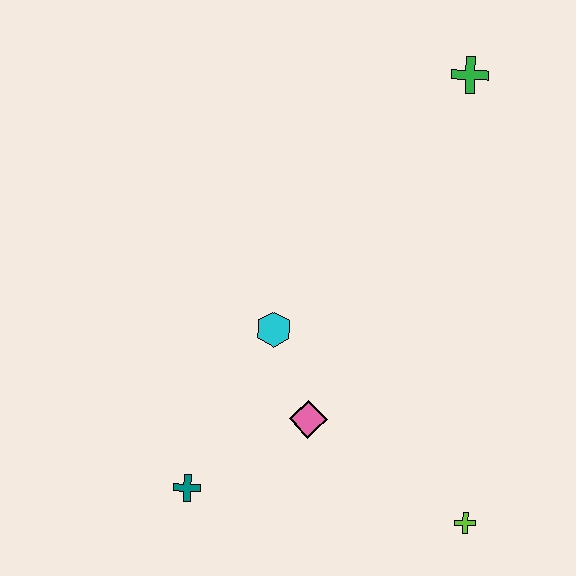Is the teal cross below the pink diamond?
Yes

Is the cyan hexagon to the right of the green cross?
No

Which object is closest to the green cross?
The cyan hexagon is closest to the green cross.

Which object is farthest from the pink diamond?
The green cross is farthest from the pink diamond.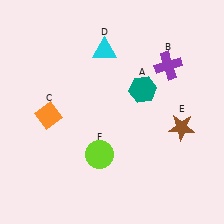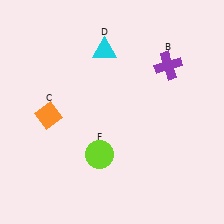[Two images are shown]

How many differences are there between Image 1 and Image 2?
There are 2 differences between the two images.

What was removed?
The teal hexagon (A), the brown star (E) were removed in Image 2.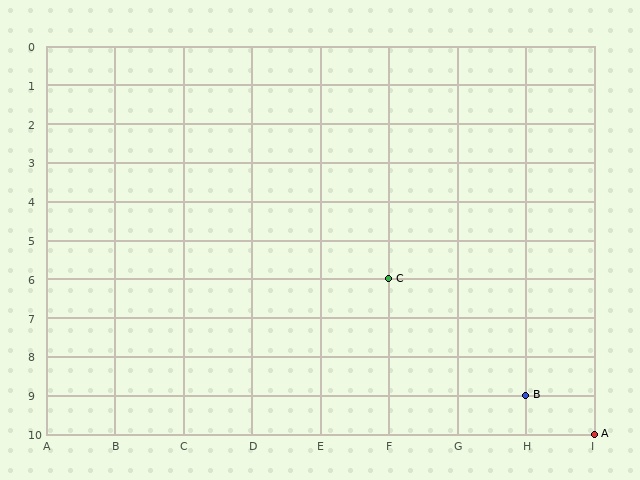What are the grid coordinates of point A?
Point A is at grid coordinates (I, 10).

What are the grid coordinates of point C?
Point C is at grid coordinates (F, 6).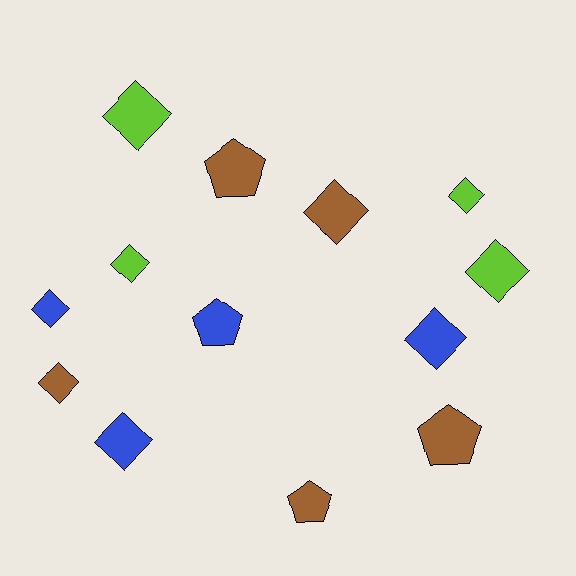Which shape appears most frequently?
Diamond, with 9 objects.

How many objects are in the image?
There are 13 objects.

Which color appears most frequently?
Brown, with 5 objects.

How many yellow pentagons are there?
There are no yellow pentagons.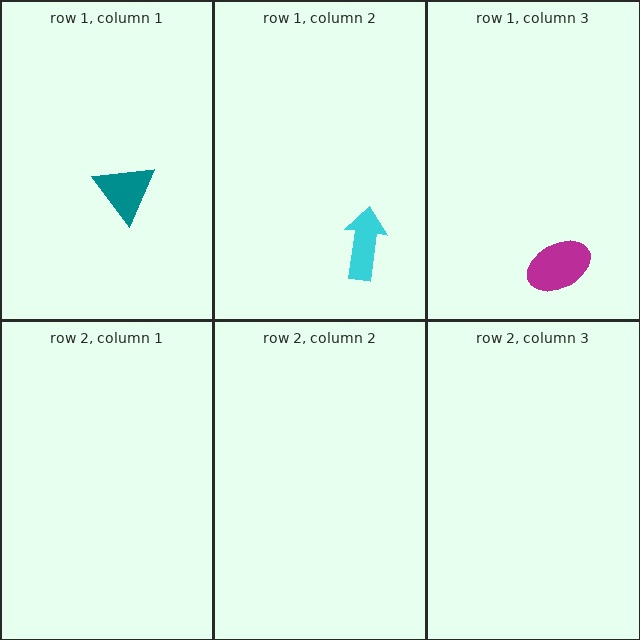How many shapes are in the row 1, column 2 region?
1.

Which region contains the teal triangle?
The row 1, column 1 region.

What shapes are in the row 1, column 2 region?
The cyan arrow.